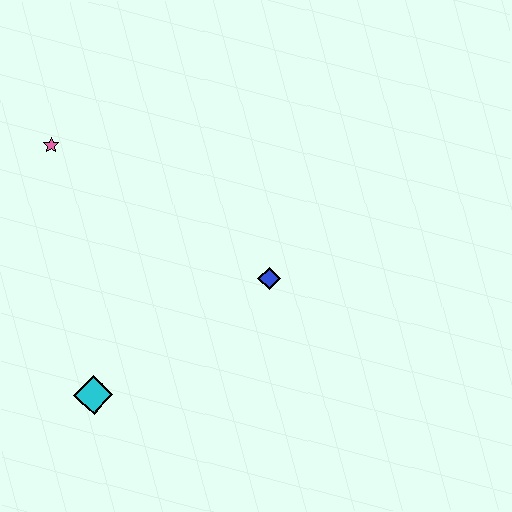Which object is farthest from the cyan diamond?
The pink star is farthest from the cyan diamond.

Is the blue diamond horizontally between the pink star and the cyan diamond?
No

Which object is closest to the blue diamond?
The cyan diamond is closest to the blue diamond.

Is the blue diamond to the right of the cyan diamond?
Yes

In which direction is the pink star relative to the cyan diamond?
The pink star is above the cyan diamond.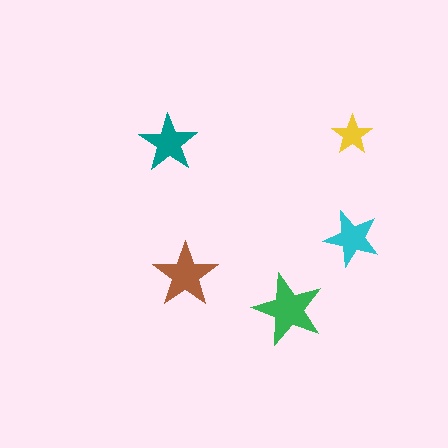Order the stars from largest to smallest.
the green one, the brown one, the teal one, the cyan one, the yellow one.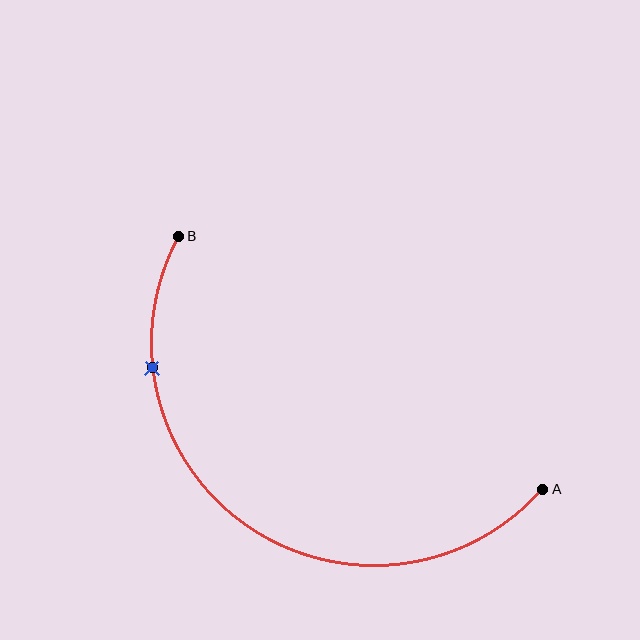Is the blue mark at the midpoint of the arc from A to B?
No. The blue mark lies on the arc but is closer to endpoint B. The arc midpoint would be at the point on the curve equidistant along the arc from both A and B.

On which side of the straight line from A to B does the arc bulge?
The arc bulges below and to the left of the straight line connecting A and B.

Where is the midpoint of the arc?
The arc midpoint is the point on the curve farthest from the straight line joining A and B. It sits below and to the left of that line.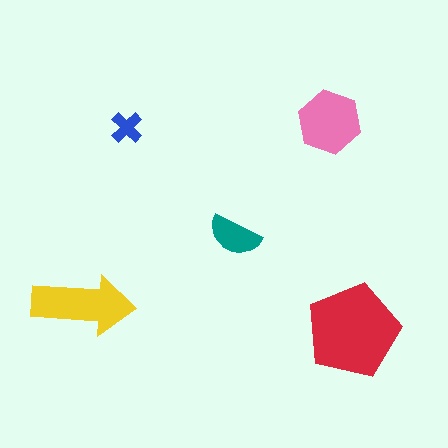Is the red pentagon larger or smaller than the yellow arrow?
Larger.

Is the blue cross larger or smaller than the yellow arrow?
Smaller.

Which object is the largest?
The red pentagon.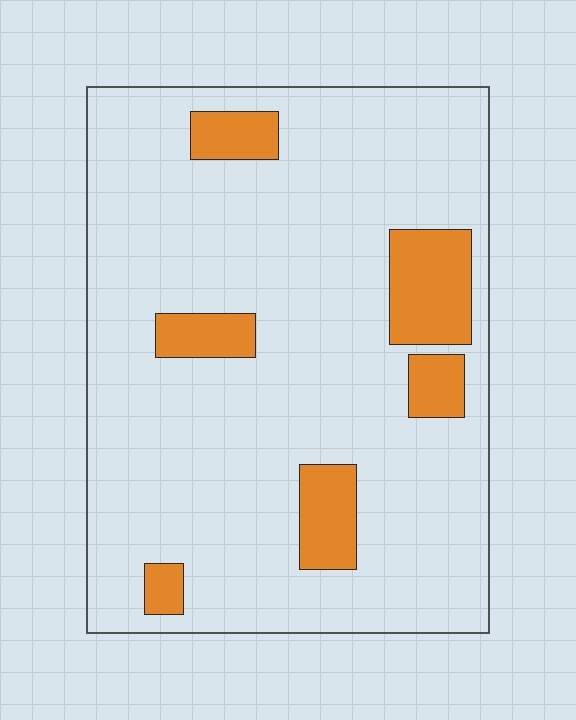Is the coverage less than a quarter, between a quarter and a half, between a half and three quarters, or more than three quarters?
Less than a quarter.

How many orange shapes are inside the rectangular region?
6.